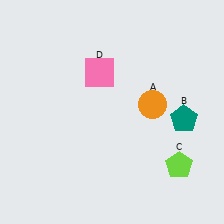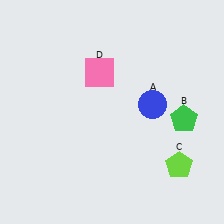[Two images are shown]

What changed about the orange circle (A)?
In Image 1, A is orange. In Image 2, it changed to blue.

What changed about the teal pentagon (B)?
In Image 1, B is teal. In Image 2, it changed to green.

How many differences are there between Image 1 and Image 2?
There are 2 differences between the two images.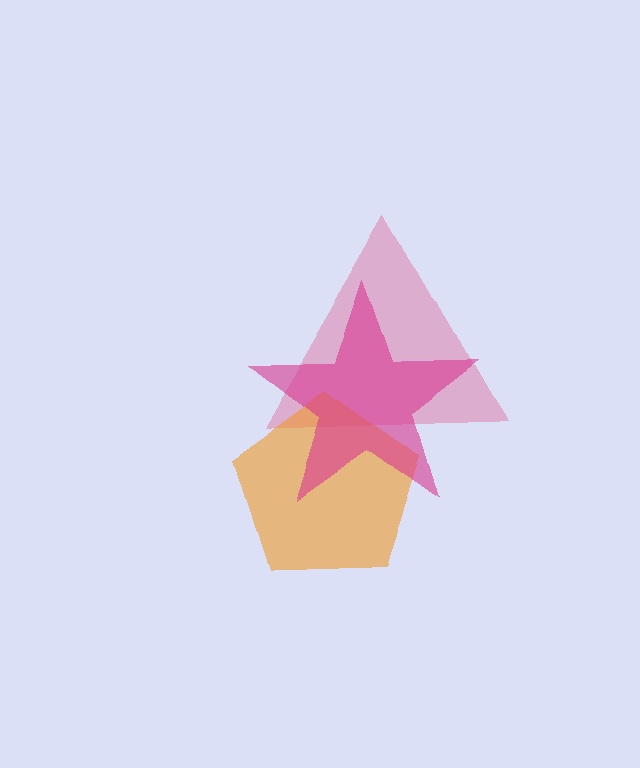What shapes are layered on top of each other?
The layered shapes are: a pink triangle, an orange pentagon, a magenta star.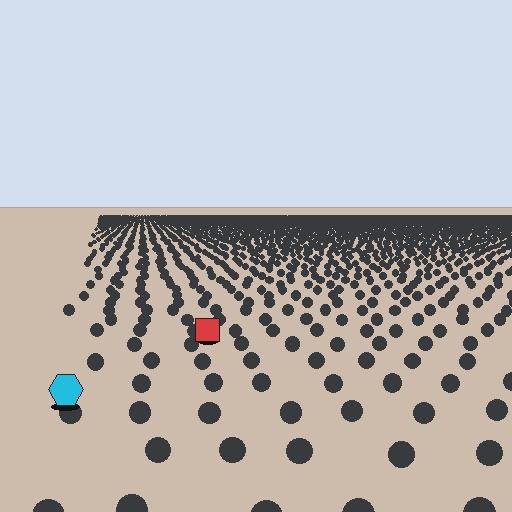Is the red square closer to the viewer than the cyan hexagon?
No. The cyan hexagon is closer — you can tell from the texture gradient: the ground texture is coarser near it.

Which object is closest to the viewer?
The cyan hexagon is closest. The texture marks near it are larger and more spread out.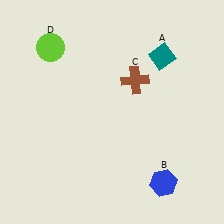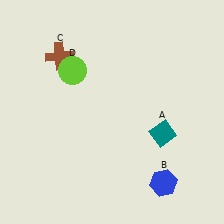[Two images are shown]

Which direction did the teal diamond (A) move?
The teal diamond (A) moved down.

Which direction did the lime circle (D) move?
The lime circle (D) moved down.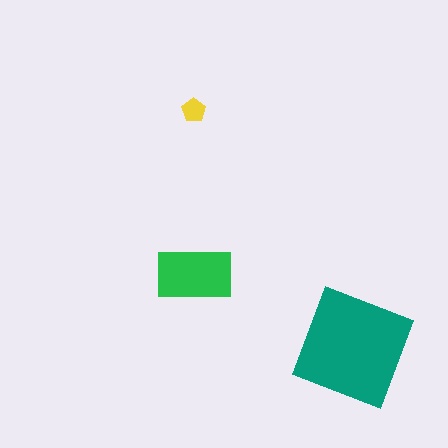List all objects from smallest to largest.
The yellow pentagon, the green rectangle, the teal square.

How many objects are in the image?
There are 3 objects in the image.